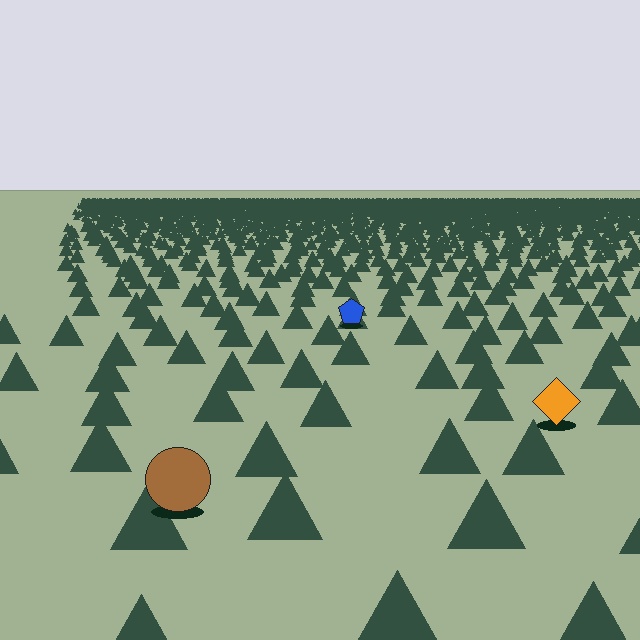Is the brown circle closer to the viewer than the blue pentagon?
Yes. The brown circle is closer — you can tell from the texture gradient: the ground texture is coarser near it.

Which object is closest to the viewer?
The brown circle is closest. The texture marks near it are larger and more spread out.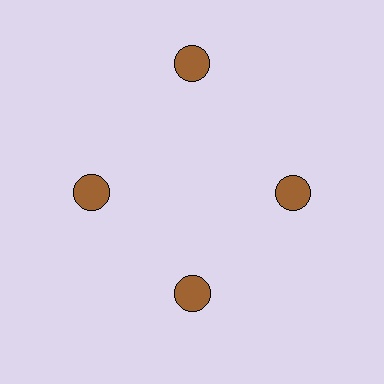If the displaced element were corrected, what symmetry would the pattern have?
It would have 4-fold rotational symmetry — the pattern would map onto itself every 90 degrees.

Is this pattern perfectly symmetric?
No. The 4 brown circles are arranged in a ring, but one element near the 12 o'clock position is pushed outward from the center, breaking the 4-fold rotational symmetry.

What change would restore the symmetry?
The symmetry would be restored by moving it inward, back onto the ring so that all 4 circles sit at equal angles and equal distance from the center.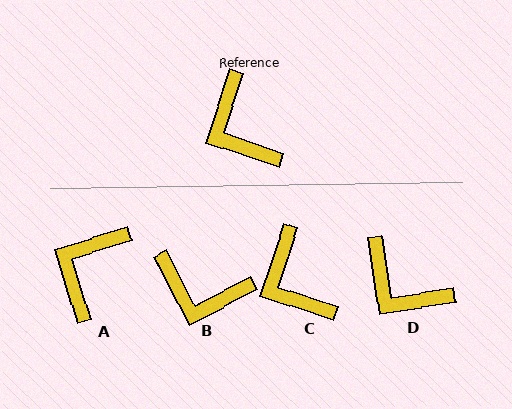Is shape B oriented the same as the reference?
No, it is off by about 45 degrees.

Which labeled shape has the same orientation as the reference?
C.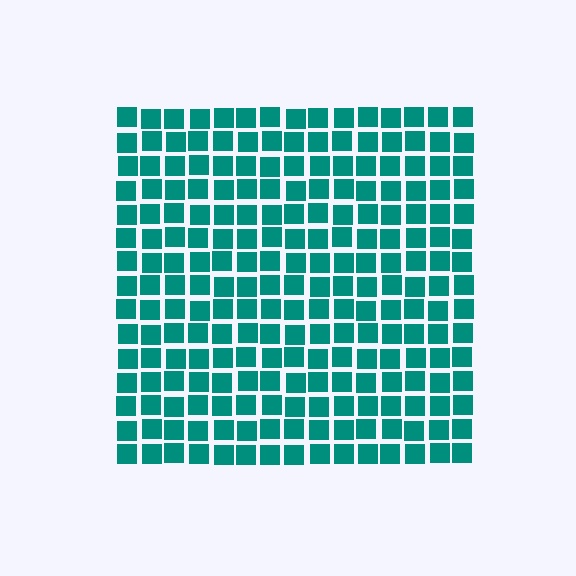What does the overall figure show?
The overall figure shows a square.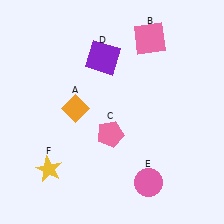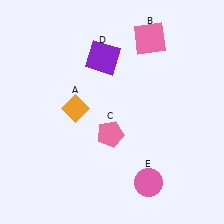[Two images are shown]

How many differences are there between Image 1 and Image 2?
There is 1 difference between the two images.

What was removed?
The yellow star (F) was removed in Image 2.